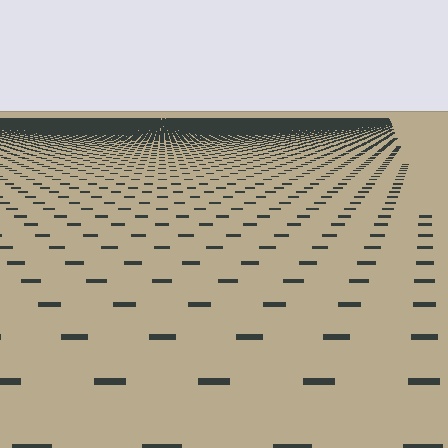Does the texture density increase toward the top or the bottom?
Density increases toward the top.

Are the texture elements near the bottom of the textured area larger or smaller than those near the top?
Larger. Near the bottom, elements are closer to the viewer and appear at a bigger on-screen size.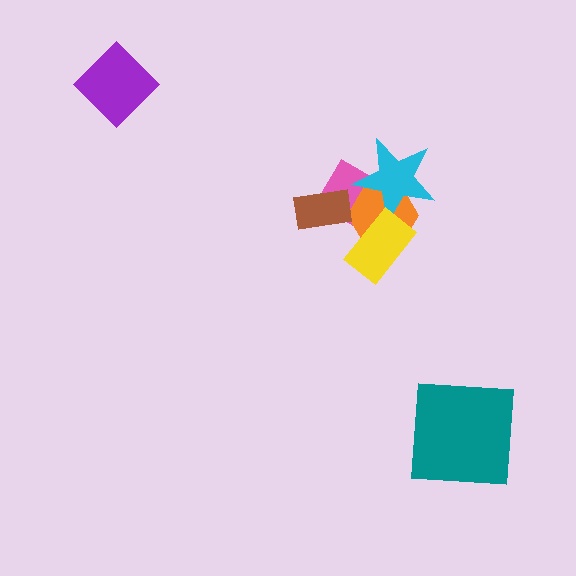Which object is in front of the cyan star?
The yellow rectangle is in front of the cyan star.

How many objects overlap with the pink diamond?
4 objects overlap with the pink diamond.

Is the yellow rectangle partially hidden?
No, no other shape covers it.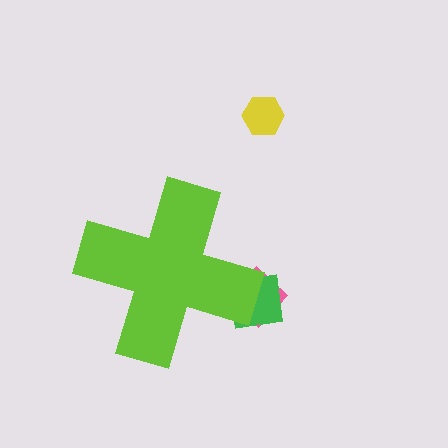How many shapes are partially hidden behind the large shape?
2 shapes are partially hidden.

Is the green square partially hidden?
Yes, the green square is partially hidden behind the lime cross.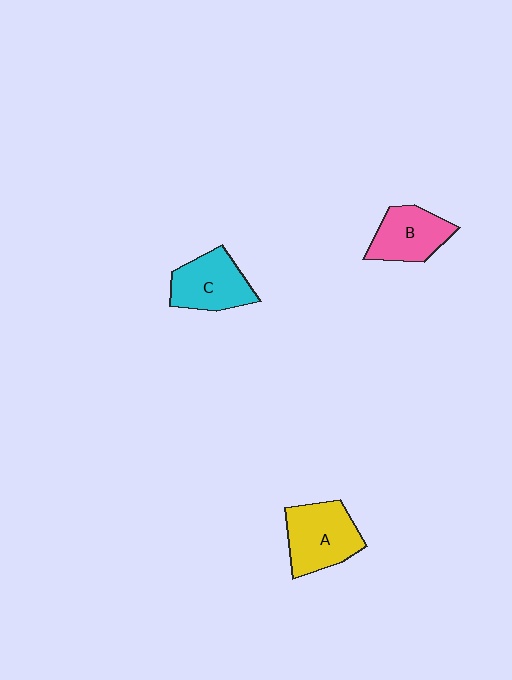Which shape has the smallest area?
Shape B (pink).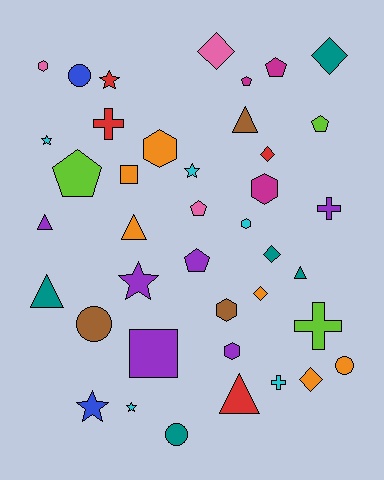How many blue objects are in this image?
There are 2 blue objects.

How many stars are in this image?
There are 6 stars.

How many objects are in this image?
There are 40 objects.